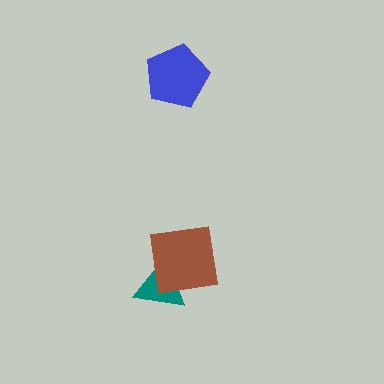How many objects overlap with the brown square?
1 object overlaps with the brown square.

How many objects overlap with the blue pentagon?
0 objects overlap with the blue pentagon.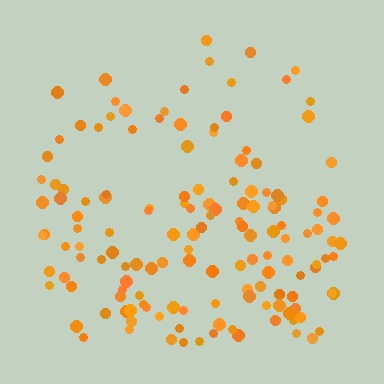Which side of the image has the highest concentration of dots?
The bottom.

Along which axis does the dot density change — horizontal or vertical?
Vertical.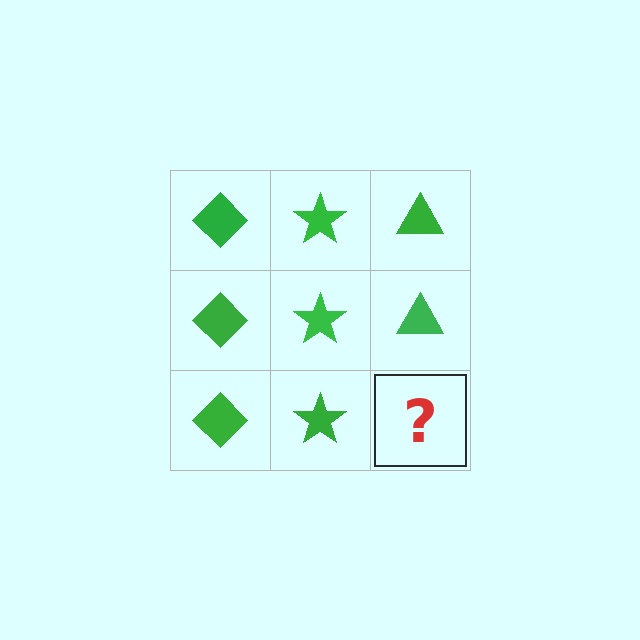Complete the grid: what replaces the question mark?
The question mark should be replaced with a green triangle.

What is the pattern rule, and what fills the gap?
The rule is that each column has a consistent shape. The gap should be filled with a green triangle.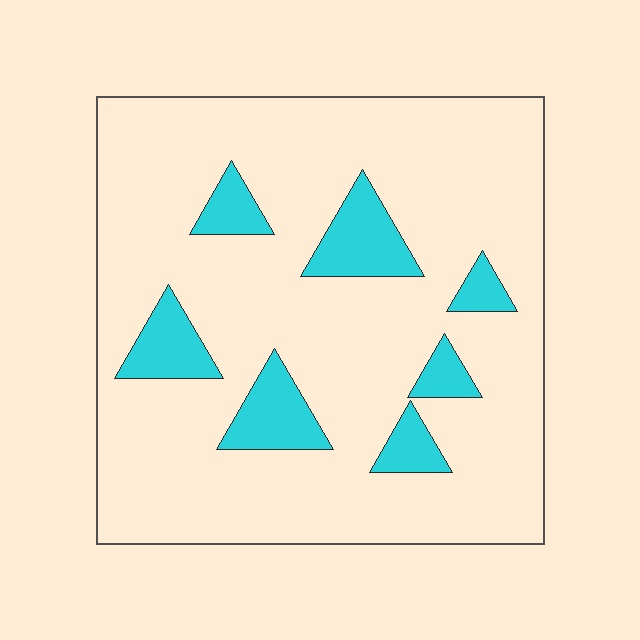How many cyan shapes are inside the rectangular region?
7.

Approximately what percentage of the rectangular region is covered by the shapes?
Approximately 15%.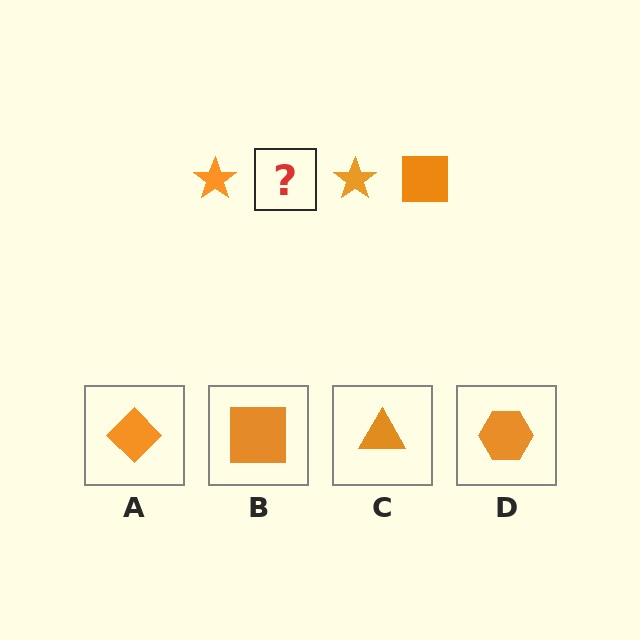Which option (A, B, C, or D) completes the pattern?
B.